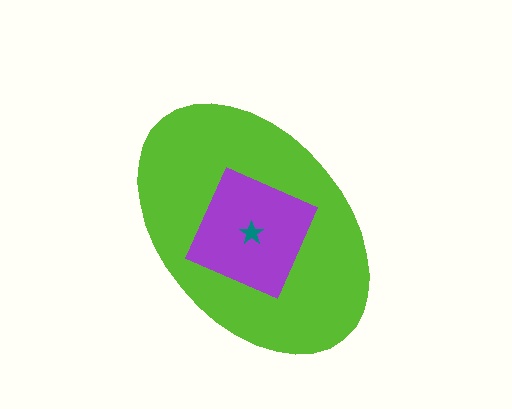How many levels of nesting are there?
3.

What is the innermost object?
The teal star.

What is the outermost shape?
The lime ellipse.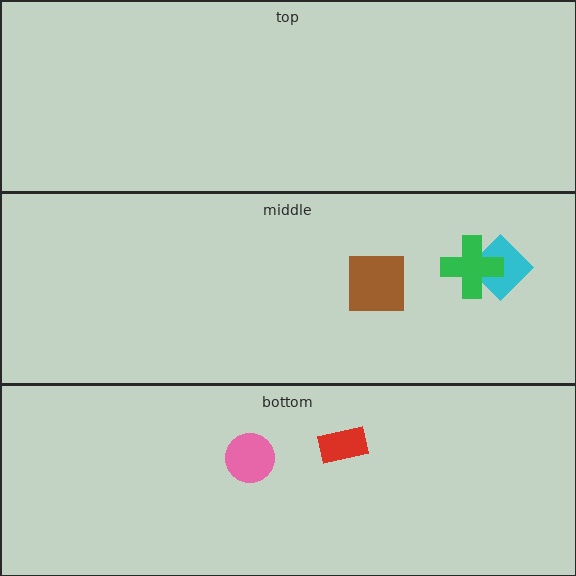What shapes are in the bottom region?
The pink circle, the red rectangle.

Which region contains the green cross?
The middle region.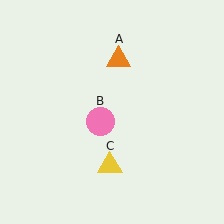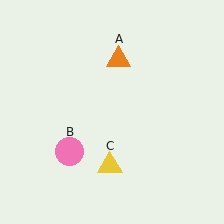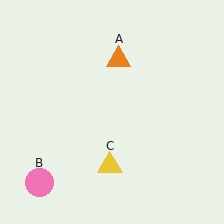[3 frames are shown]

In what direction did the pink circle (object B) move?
The pink circle (object B) moved down and to the left.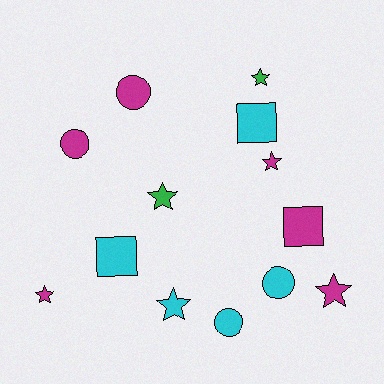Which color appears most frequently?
Magenta, with 6 objects.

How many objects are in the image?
There are 13 objects.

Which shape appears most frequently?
Star, with 6 objects.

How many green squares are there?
There are no green squares.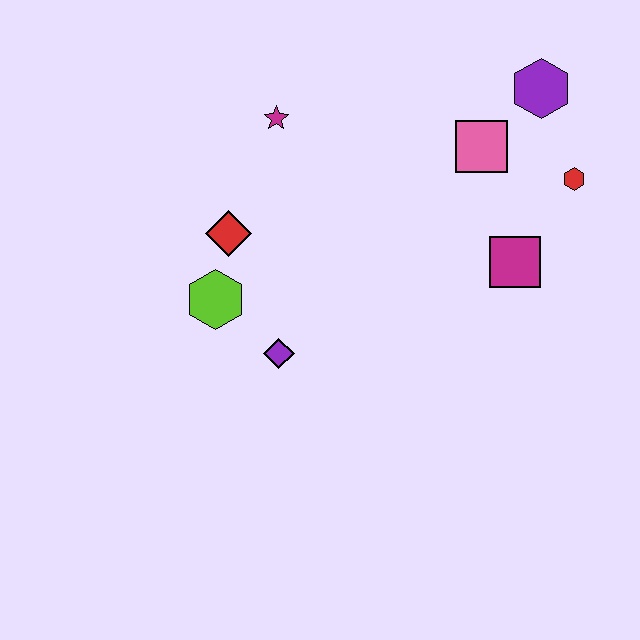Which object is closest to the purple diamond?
The lime hexagon is closest to the purple diamond.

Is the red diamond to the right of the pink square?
No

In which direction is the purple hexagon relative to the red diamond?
The purple hexagon is to the right of the red diamond.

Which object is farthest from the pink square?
The lime hexagon is farthest from the pink square.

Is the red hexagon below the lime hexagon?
No